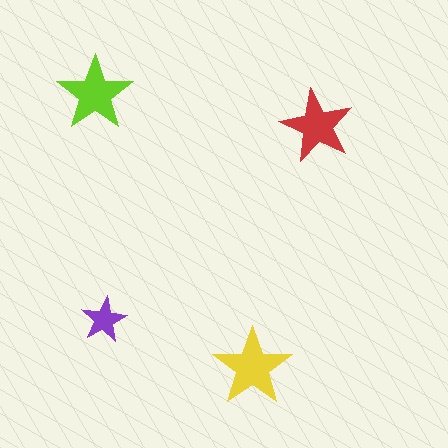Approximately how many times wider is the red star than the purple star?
About 1.5 times wider.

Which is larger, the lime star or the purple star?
The lime one.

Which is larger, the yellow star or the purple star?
The yellow one.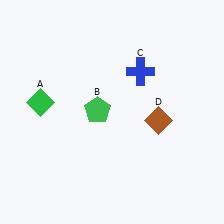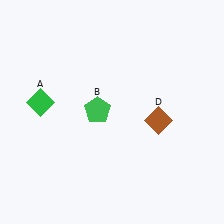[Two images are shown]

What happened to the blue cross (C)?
The blue cross (C) was removed in Image 2. It was in the top-right area of Image 1.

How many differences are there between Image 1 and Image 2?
There is 1 difference between the two images.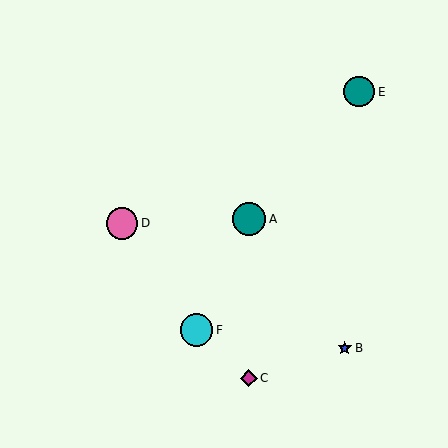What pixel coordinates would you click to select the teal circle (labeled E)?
Click at (359, 92) to select the teal circle E.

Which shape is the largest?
The cyan circle (labeled F) is the largest.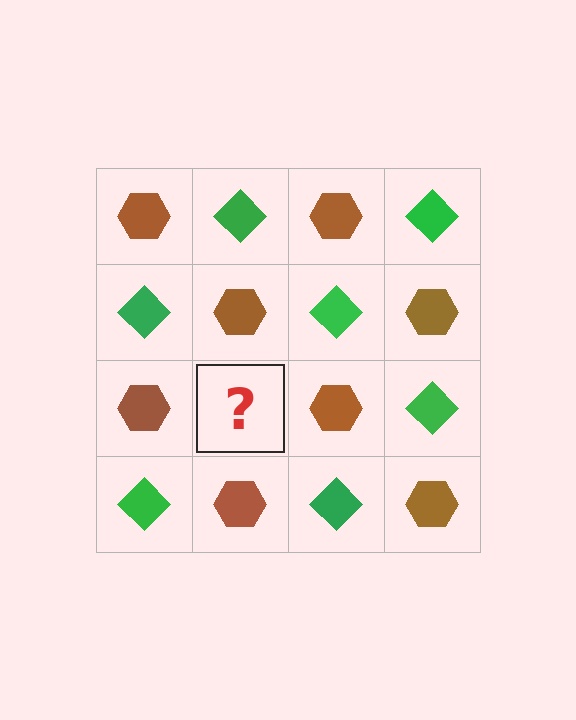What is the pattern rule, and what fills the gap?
The rule is that it alternates brown hexagon and green diamond in a checkerboard pattern. The gap should be filled with a green diamond.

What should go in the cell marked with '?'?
The missing cell should contain a green diamond.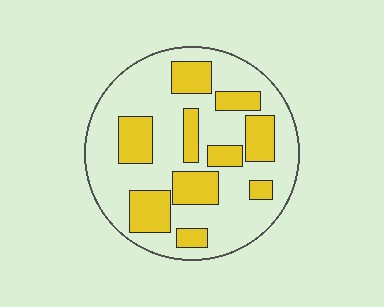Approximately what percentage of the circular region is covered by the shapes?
Approximately 30%.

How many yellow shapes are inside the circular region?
10.